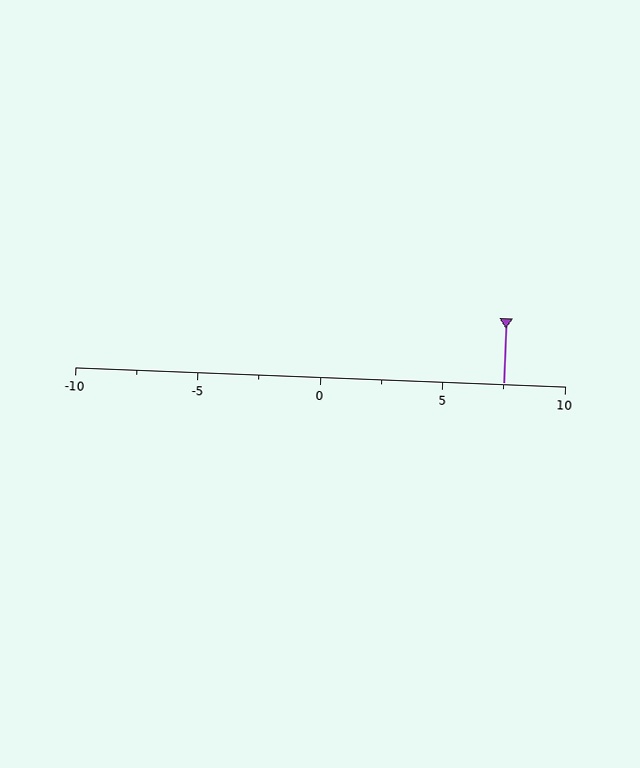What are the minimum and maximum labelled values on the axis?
The axis runs from -10 to 10.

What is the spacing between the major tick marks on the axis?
The major ticks are spaced 5 apart.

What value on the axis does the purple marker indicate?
The marker indicates approximately 7.5.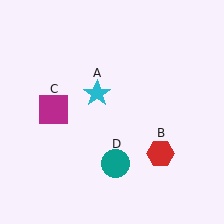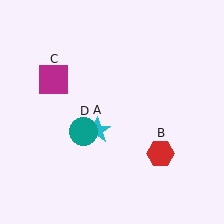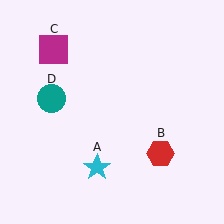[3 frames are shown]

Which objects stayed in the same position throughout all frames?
Red hexagon (object B) remained stationary.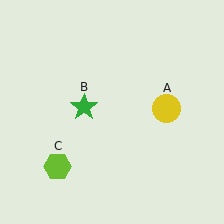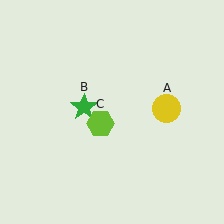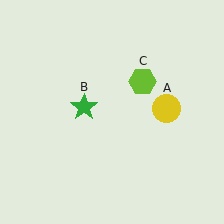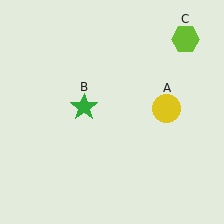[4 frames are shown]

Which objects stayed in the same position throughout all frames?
Yellow circle (object A) and green star (object B) remained stationary.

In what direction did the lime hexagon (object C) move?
The lime hexagon (object C) moved up and to the right.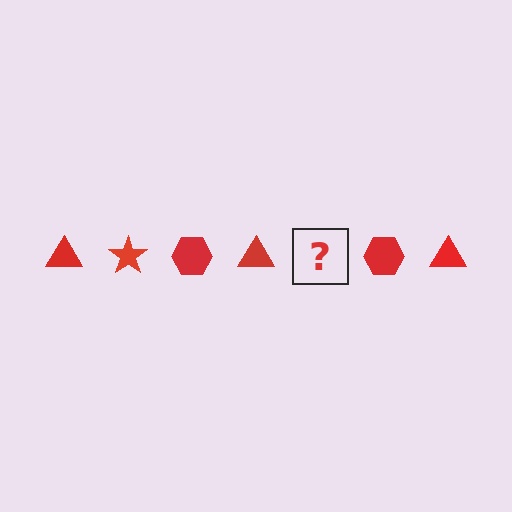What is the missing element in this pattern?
The missing element is a red star.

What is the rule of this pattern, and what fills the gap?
The rule is that the pattern cycles through triangle, star, hexagon shapes in red. The gap should be filled with a red star.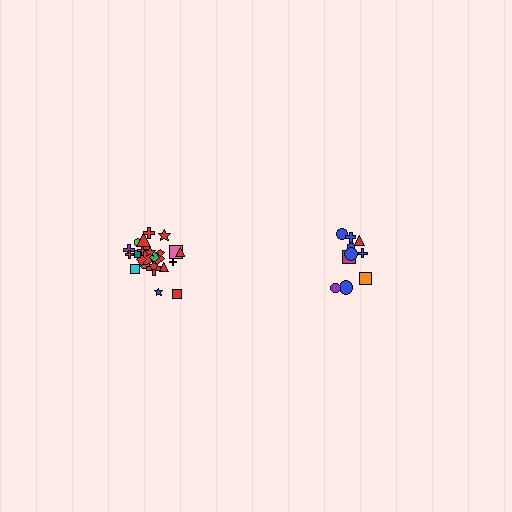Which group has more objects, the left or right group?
The left group.